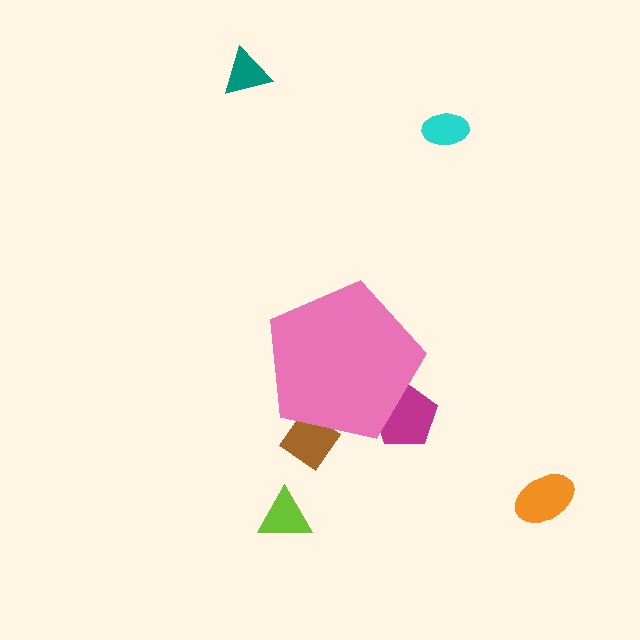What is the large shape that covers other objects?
A pink pentagon.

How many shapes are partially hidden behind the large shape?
2 shapes are partially hidden.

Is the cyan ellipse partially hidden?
No, the cyan ellipse is fully visible.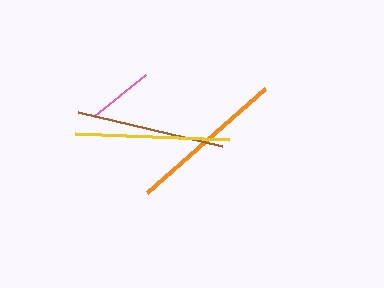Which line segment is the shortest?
The pink line is the shortest at approximately 66 pixels.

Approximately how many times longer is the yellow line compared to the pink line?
The yellow line is approximately 2.3 times the length of the pink line.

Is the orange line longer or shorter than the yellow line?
The orange line is longer than the yellow line.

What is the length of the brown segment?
The brown segment is approximately 147 pixels long.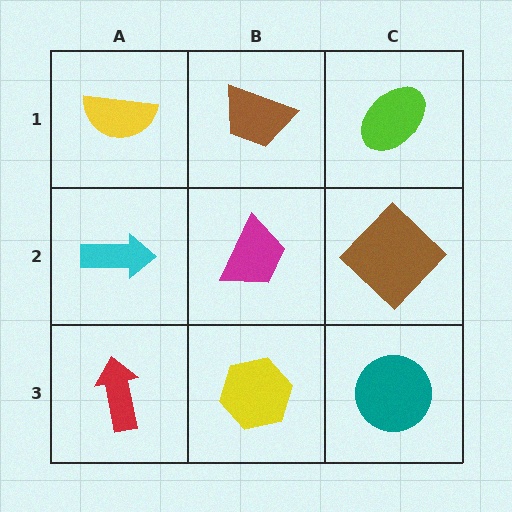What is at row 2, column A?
A cyan arrow.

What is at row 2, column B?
A magenta trapezoid.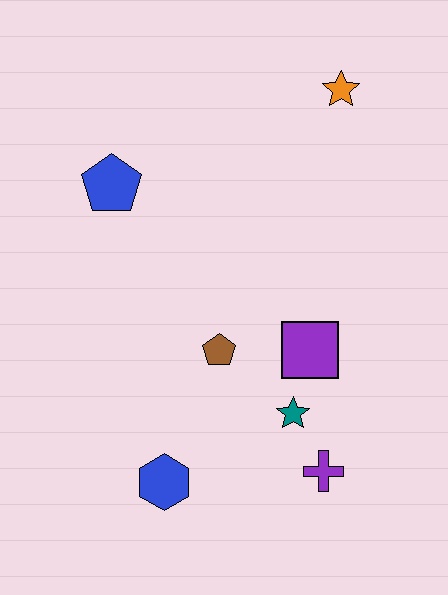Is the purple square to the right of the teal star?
Yes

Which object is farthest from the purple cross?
The orange star is farthest from the purple cross.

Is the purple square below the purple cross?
No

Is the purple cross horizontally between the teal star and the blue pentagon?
No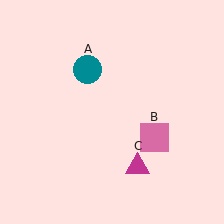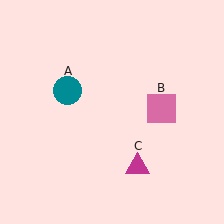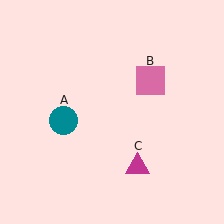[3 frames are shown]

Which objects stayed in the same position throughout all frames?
Magenta triangle (object C) remained stationary.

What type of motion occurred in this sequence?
The teal circle (object A), pink square (object B) rotated counterclockwise around the center of the scene.